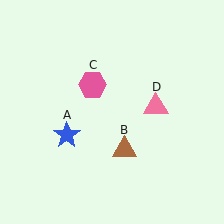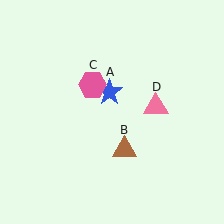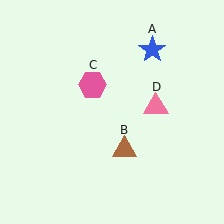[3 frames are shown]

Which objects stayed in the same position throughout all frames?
Brown triangle (object B) and pink hexagon (object C) and pink triangle (object D) remained stationary.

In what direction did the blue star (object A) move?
The blue star (object A) moved up and to the right.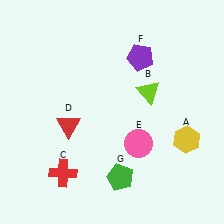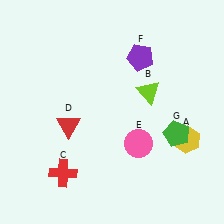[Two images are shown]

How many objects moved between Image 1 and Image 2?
1 object moved between the two images.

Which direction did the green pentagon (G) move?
The green pentagon (G) moved right.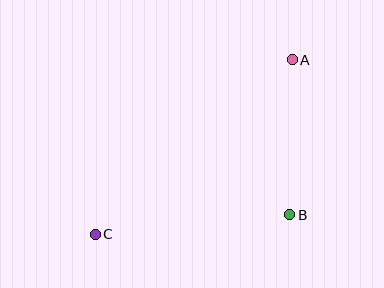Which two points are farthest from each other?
Points A and C are farthest from each other.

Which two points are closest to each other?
Points A and B are closest to each other.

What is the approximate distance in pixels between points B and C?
The distance between B and C is approximately 195 pixels.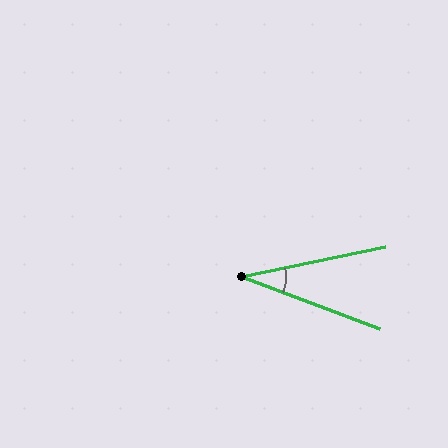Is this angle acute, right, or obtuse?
It is acute.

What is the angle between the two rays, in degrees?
Approximately 32 degrees.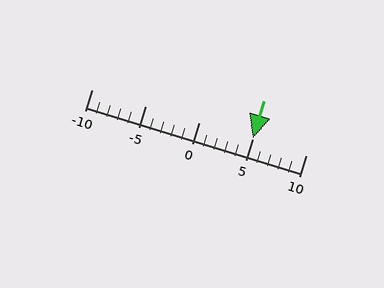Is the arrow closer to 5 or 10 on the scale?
The arrow is closer to 5.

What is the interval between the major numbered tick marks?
The major tick marks are spaced 5 units apart.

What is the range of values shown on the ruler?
The ruler shows values from -10 to 10.